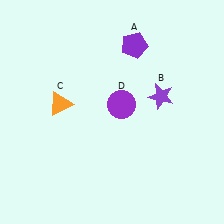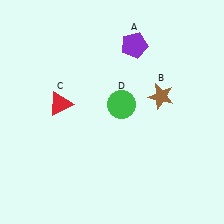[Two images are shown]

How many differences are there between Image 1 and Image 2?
There are 3 differences between the two images.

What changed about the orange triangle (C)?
In Image 1, C is orange. In Image 2, it changed to red.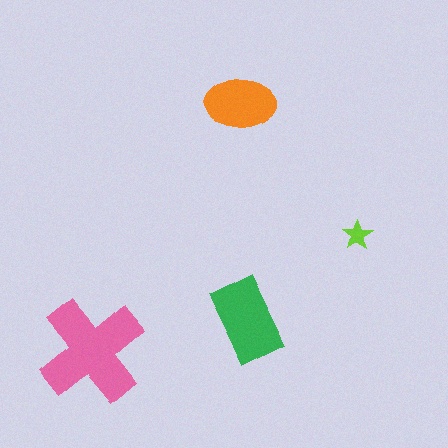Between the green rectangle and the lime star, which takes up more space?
The green rectangle.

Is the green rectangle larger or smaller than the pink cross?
Smaller.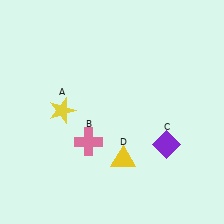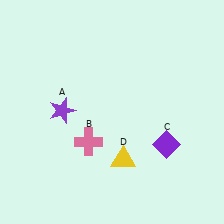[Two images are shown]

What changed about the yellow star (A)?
In Image 1, A is yellow. In Image 2, it changed to purple.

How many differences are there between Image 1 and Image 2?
There is 1 difference between the two images.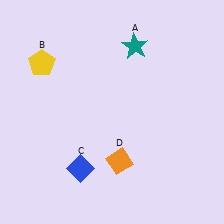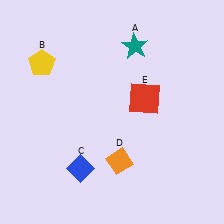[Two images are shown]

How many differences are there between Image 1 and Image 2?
There is 1 difference between the two images.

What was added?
A red square (E) was added in Image 2.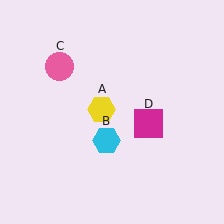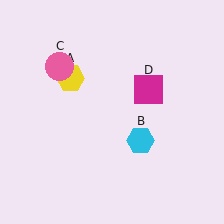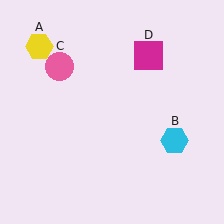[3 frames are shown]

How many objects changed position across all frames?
3 objects changed position: yellow hexagon (object A), cyan hexagon (object B), magenta square (object D).